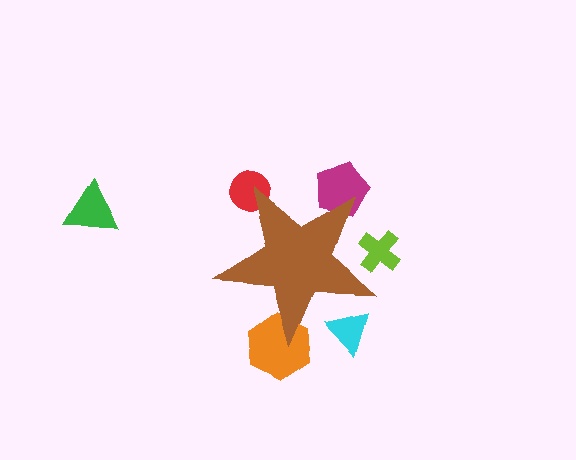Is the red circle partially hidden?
Yes, the red circle is partially hidden behind the brown star.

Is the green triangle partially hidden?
No, the green triangle is fully visible.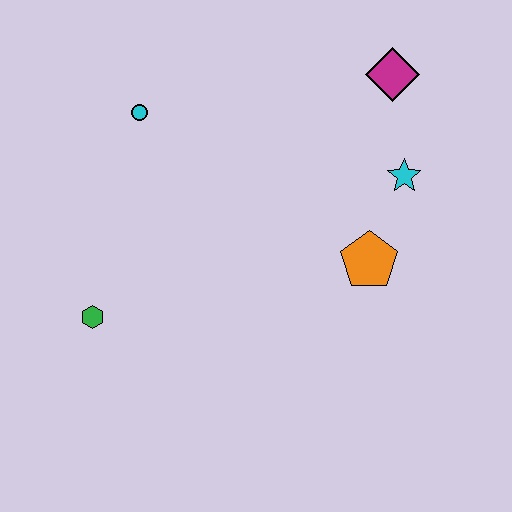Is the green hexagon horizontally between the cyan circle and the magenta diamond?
No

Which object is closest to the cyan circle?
The green hexagon is closest to the cyan circle.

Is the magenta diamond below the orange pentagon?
No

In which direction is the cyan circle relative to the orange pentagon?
The cyan circle is to the left of the orange pentagon.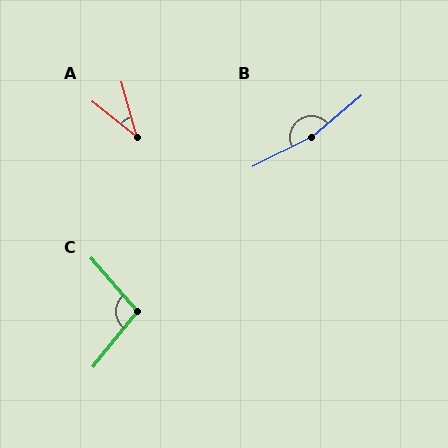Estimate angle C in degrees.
Approximately 100 degrees.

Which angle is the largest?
B, at approximately 167 degrees.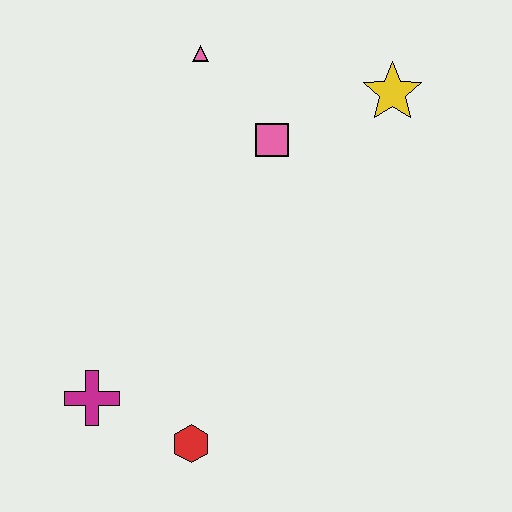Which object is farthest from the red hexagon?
The yellow star is farthest from the red hexagon.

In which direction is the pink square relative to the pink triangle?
The pink square is below the pink triangle.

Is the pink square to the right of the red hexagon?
Yes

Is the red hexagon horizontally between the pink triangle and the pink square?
No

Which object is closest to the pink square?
The pink triangle is closest to the pink square.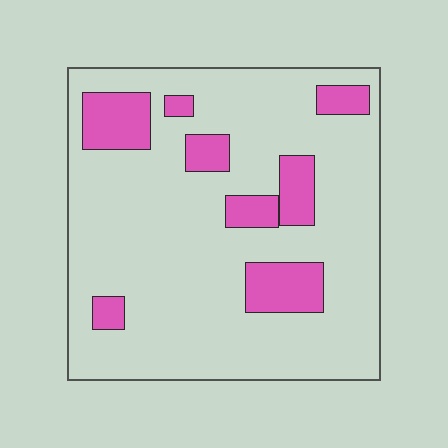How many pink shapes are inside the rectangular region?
8.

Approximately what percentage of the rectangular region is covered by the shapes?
Approximately 20%.